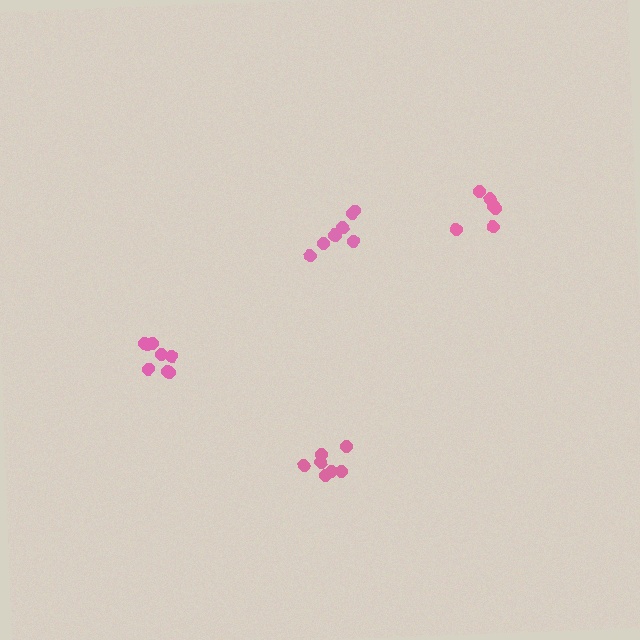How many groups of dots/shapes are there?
There are 4 groups.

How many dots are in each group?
Group 1: 8 dots, Group 2: 6 dots, Group 3: 7 dots, Group 4: 8 dots (29 total).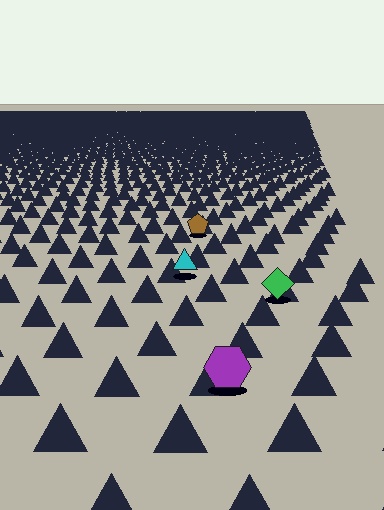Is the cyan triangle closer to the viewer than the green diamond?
No. The green diamond is closer — you can tell from the texture gradient: the ground texture is coarser near it.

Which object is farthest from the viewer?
The brown pentagon is farthest from the viewer. It appears smaller and the ground texture around it is denser.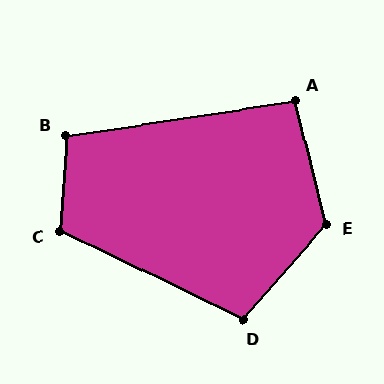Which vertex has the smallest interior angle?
A, at approximately 95 degrees.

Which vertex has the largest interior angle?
E, at approximately 125 degrees.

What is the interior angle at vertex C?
Approximately 112 degrees (obtuse).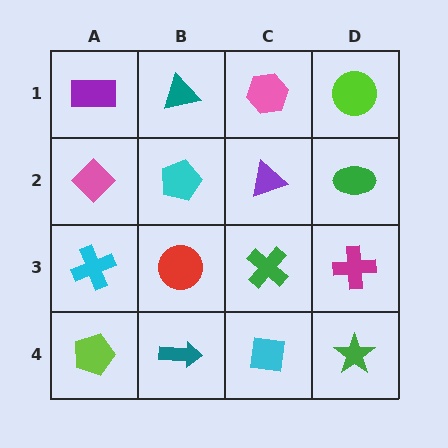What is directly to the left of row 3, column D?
A green cross.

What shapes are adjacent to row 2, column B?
A teal triangle (row 1, column B), a red circle (row 3, column B), a pink diamond (row 2, column A), a purple triangle (row 2, column C).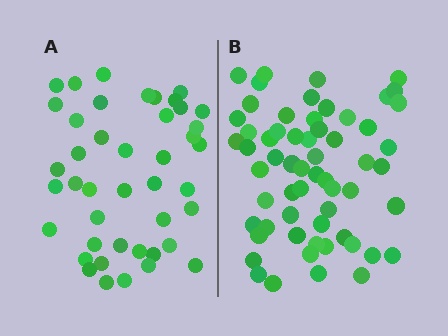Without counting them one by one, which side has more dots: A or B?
Region B (the right region) has more dots.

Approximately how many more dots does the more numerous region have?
Region B has approximately 15 more dots than region A.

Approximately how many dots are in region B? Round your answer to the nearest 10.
About 60 dots.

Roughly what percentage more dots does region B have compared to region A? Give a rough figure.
About 40% more.